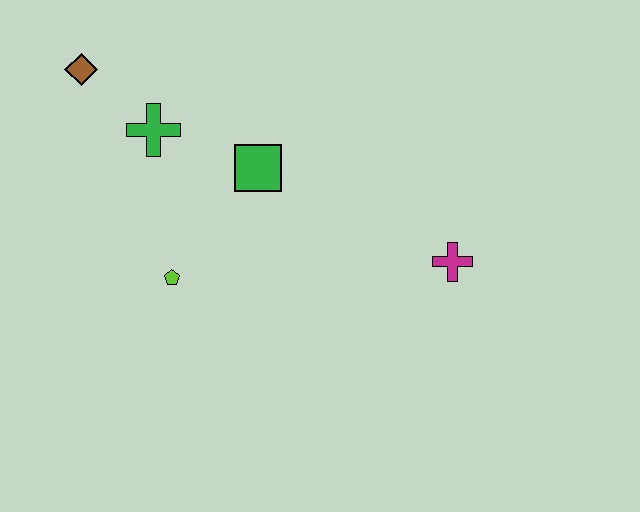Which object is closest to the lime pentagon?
The green square is closest to the lime pentagon.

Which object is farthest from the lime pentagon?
The magenta cross is farthest from the lime pentagon.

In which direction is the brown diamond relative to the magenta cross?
The brown diamond is to the left of the magenta cross.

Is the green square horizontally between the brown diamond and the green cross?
No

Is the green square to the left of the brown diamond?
No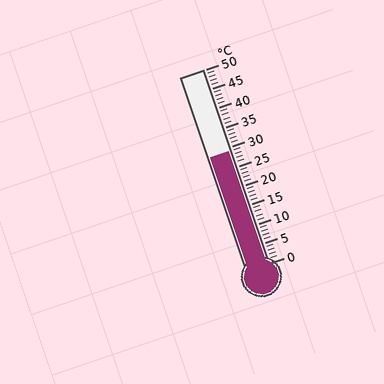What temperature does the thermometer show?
The thermometer shows approximately 29°C.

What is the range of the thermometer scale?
The thermometer scale ranges from 0°C to 50°C.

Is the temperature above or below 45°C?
The temperature is below 45°C.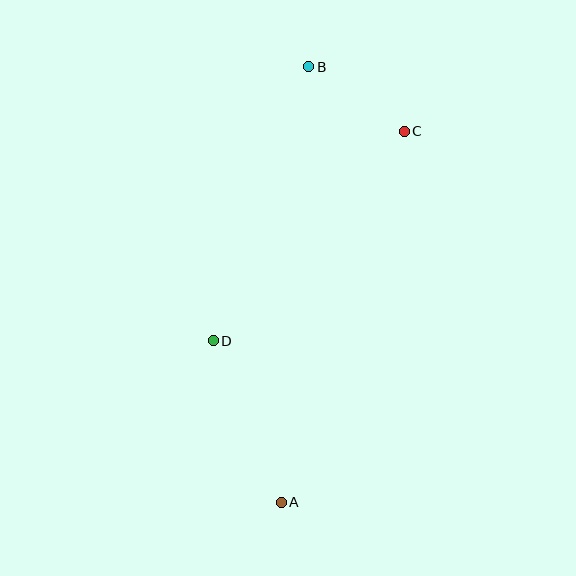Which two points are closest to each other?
Points B and C are closest to each other.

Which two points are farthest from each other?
Points A and B are farthest from each other.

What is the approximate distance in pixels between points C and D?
The distance between C and D is approximately 284 pixels.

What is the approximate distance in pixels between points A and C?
The distance between A and C is approximately 391 pixels.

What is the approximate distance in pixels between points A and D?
The distance between A and D is approximately 175 pixels.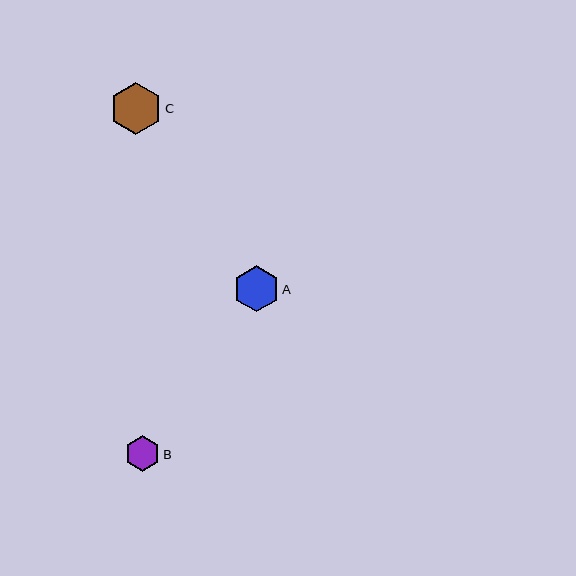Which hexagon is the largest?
Hexagon C is the largest with a size of approximately 52 pixels.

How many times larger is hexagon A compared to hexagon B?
Hexagon A is approximately 1.3 times the size of hexagon B.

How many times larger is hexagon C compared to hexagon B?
Hexagon C is approximately 1.5 times the size of hexagon B.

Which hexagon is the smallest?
Hexagon B is the smallest with a size of approximately 35 pixels.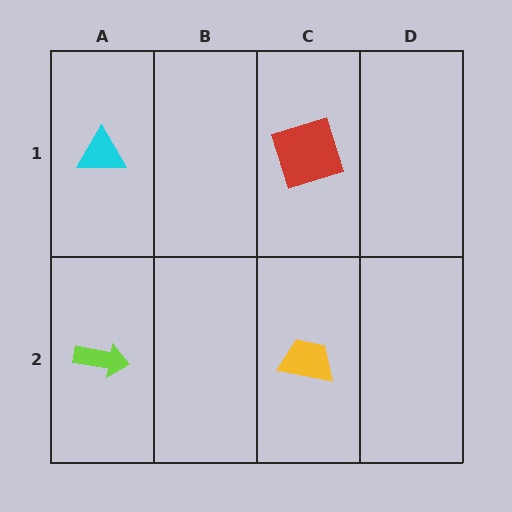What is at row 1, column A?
A cyan triangle.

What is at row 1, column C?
A red square.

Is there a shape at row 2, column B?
No, that cell is empty.